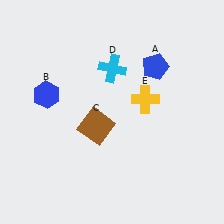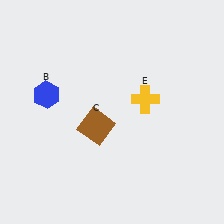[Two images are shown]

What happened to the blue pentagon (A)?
The blue pentagon (A) was removed in Image 2. It was in the top-right area of Image 1.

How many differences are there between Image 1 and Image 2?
There are 2 differences between the two images.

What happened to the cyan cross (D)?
The cyan cross (D) was removed in Image 2. It was in the top-right area of Image 1.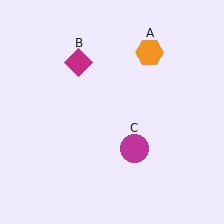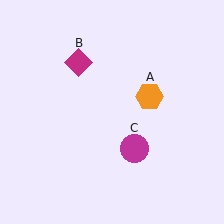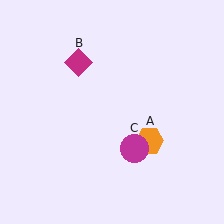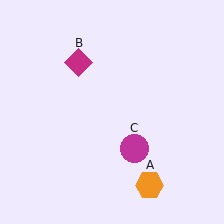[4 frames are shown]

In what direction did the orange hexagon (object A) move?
The orange hexagon (object A) moved down.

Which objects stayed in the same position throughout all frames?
Magenta diamond (object B) and magenta circle (object C) remained stationary.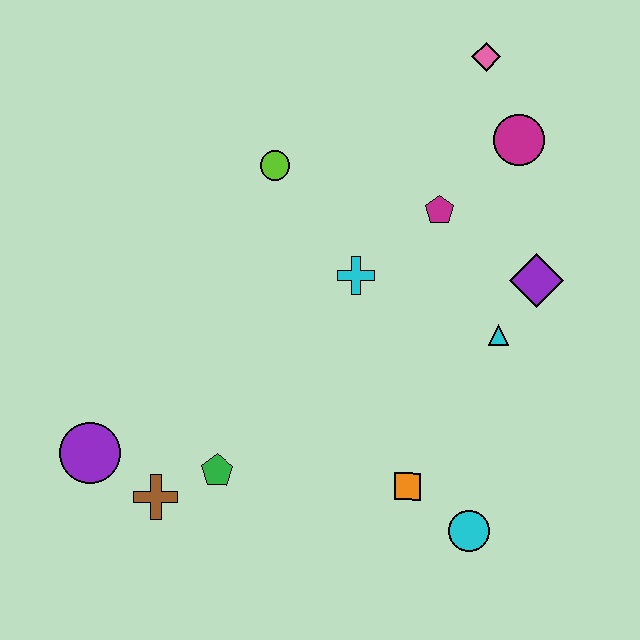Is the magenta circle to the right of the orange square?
Yes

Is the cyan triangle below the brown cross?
No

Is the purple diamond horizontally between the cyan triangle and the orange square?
No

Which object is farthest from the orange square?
The pink diamond is farthest from the orange square.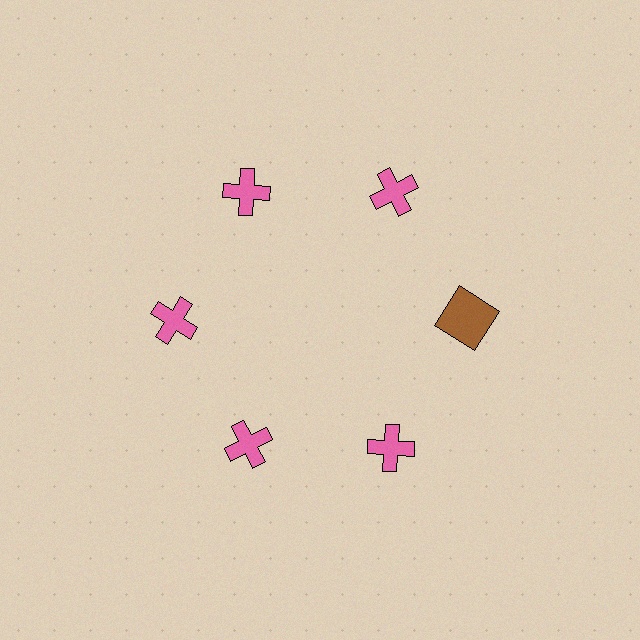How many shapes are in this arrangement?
There are 6 shapes arranged in a ring pattern.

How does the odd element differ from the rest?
It differs in both color (brown instead of pink) and shape (square instead of cross).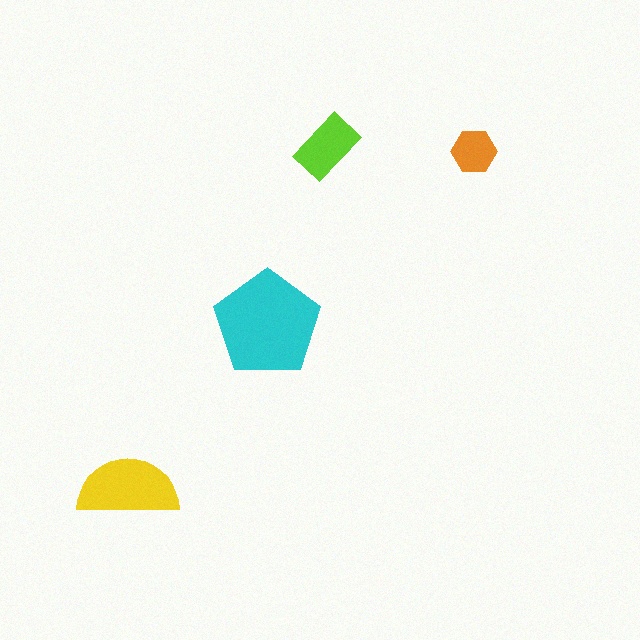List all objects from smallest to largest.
The orange hexagon, the lime rectangle, the yellow semicircle, the cyan pentagon.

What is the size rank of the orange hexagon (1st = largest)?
4th.